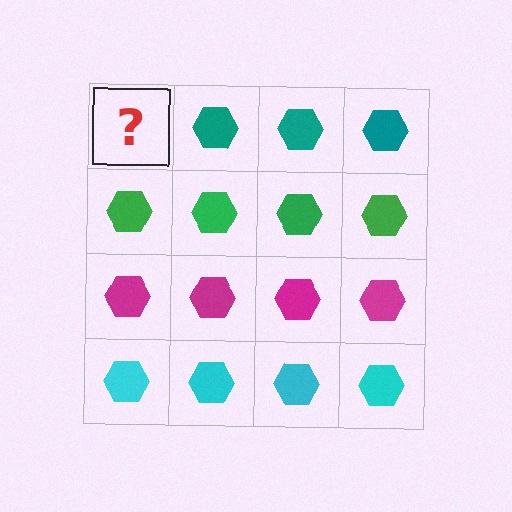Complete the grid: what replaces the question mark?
The question mark should be replaced with a teal hexagon.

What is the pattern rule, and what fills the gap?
The rule is that each row has a consistent color. The gap should be filled with a teal hexagon.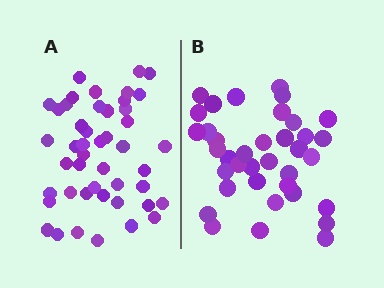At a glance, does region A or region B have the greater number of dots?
Region A (the left region) has more dots.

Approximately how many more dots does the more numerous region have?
Region A has roughly 8 or so more dots than region B.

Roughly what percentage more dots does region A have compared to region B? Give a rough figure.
About 25% more.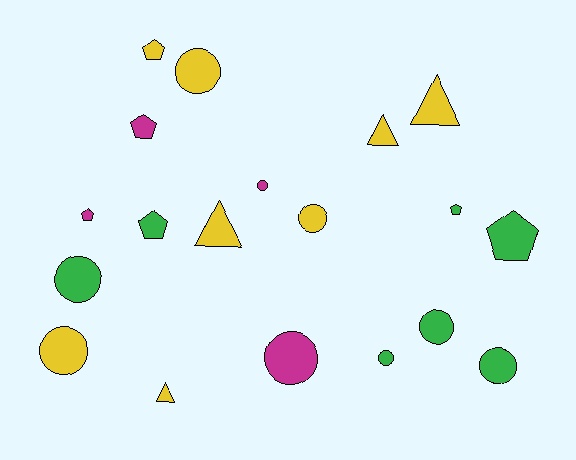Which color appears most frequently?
Yellow, with 8 objects.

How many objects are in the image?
There are 19 objects.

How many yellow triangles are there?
There are 4 yellow triangles.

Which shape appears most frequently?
Circle, with 9 objects.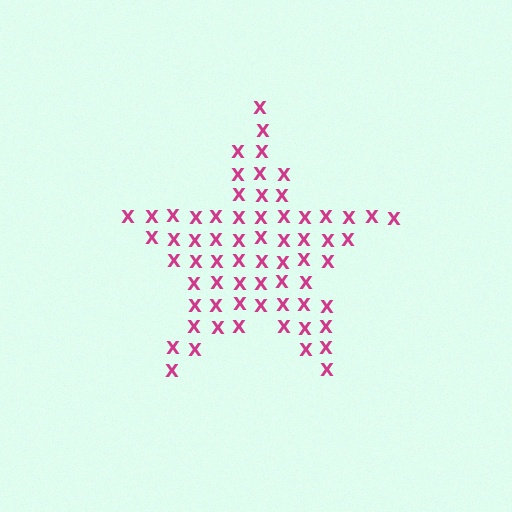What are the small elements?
The small elements are letter X's.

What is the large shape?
The large shape is a star.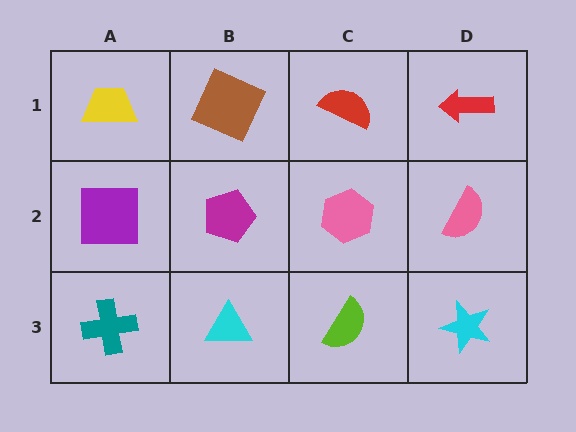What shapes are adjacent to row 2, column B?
A brown square (row 1, column B), a cyan triangle (row 3, column B), a purple square (row 2, column A), a pink hexagon (row 2, column C).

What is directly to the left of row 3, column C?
A cyan triangle.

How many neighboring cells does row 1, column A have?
2.